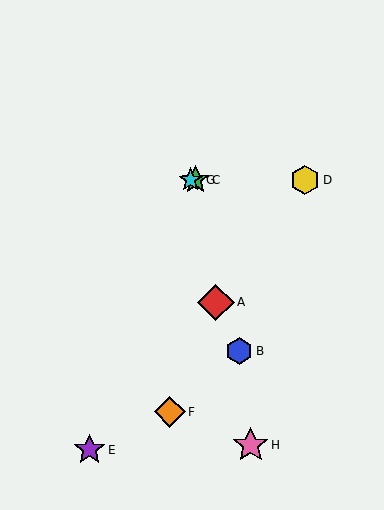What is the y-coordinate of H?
Object H is at y≈445.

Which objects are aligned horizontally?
Objects C, D, G are aligned horizontally.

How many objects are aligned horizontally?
3 objects (C, D, G) are aligned horizontally.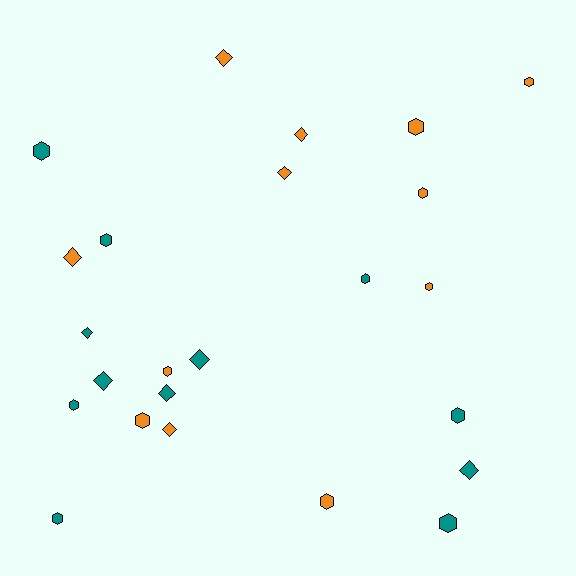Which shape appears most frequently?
Hexagon, with 14 objects.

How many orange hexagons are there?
There are 7 orange hexagons.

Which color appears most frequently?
Orange, with 12 objects.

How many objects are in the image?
There are 24 objects.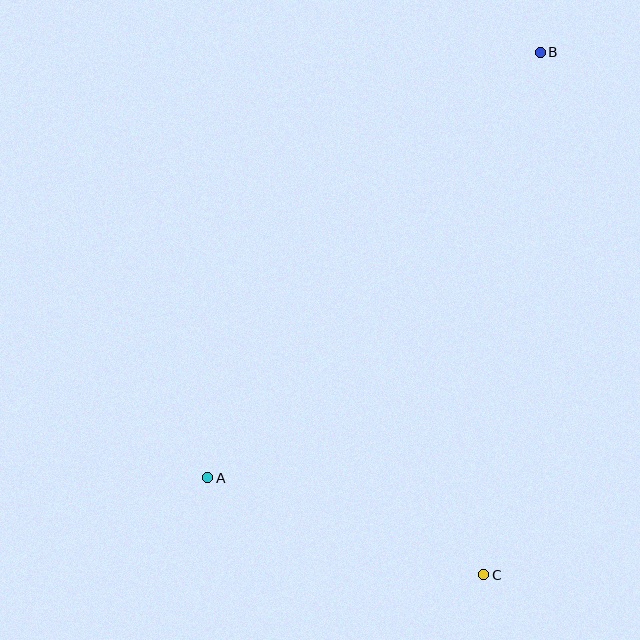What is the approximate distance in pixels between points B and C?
The distance between B and C is approximately 525 pixels.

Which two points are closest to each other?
Points A and C are closest to each other.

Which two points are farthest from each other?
Points A and B are farthest from each other.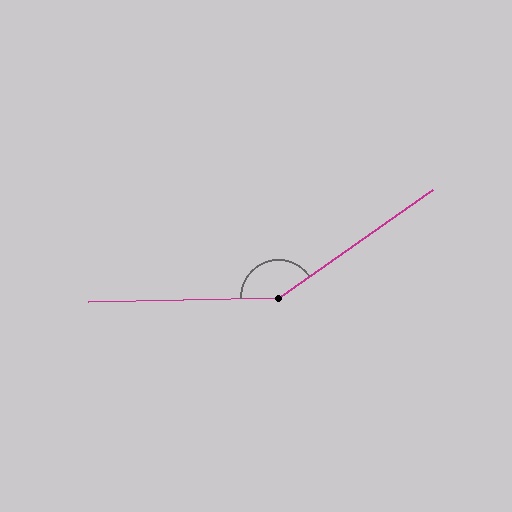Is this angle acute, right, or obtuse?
It is obtuse.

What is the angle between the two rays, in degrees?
Approximately 146 degrees.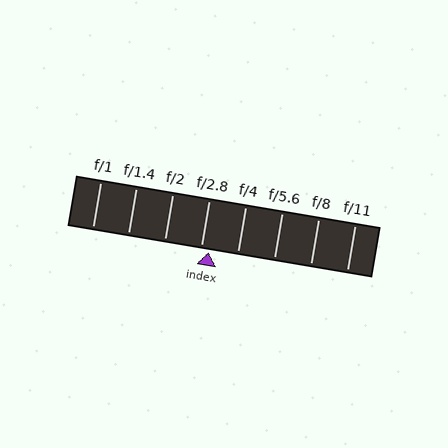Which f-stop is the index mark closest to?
The index mark is closest to f/2.8.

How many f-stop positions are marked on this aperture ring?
There are 8 f-stop positions marked.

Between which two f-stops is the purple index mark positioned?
The index mark is between f/2.8 and f/4.